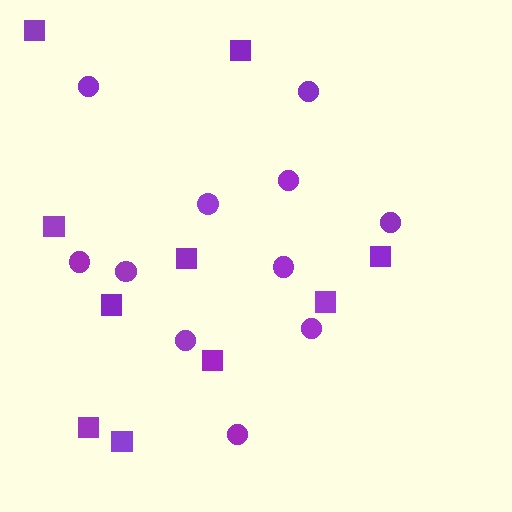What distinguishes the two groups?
There are 2 groups: one group of squares (10) and one group of circles (11).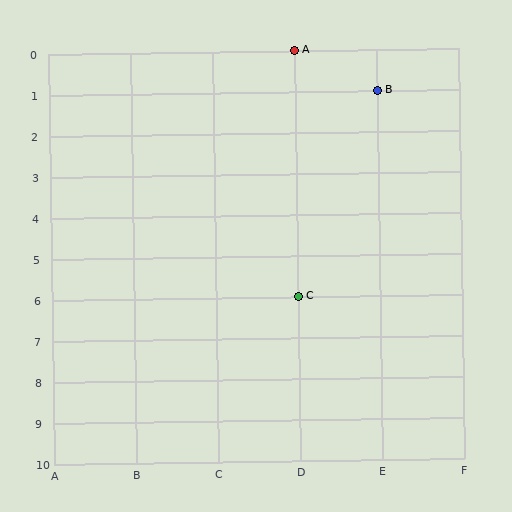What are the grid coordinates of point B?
Point B is at grid coordinates (E, 1).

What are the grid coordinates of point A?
Point A is at grid coordinates (D, 0).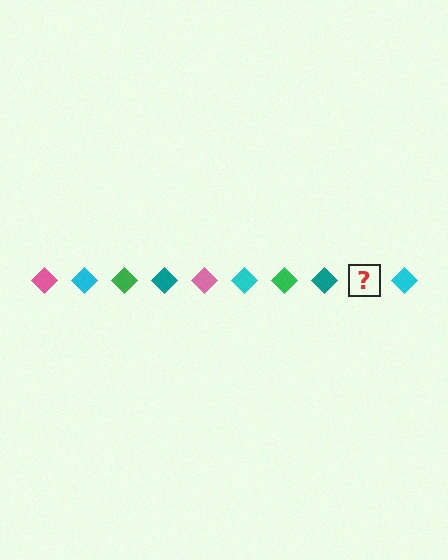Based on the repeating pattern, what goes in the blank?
The blank should be a pink diamond.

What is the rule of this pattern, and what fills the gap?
The rule is that the pattern cycles through pink, cyan, green, teal diamonds. The gap should be filled with a pink diamond.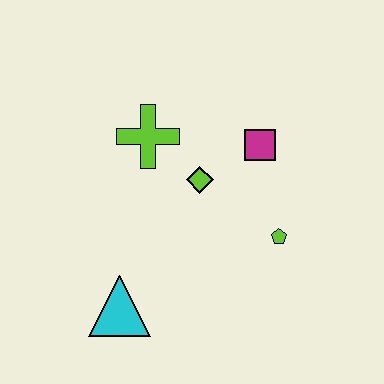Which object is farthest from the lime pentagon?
The cyan triangle is farthest from the lime pentagon.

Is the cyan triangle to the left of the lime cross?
Yes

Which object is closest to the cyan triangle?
The lime diamond is closest to the cyan triangle.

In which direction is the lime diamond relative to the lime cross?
The lime diamond is to the right of the lime cross.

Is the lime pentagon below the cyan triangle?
No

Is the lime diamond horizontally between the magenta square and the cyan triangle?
Yes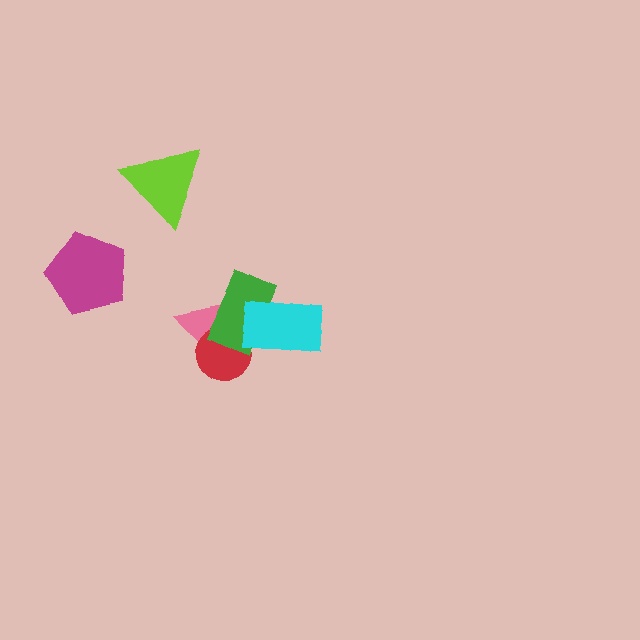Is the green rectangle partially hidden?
Yes, it is partially covered by another shape.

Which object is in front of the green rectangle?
The cyan rectangle is in front of the green rectangle.